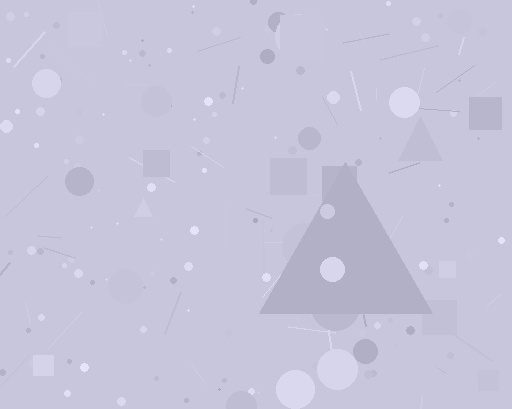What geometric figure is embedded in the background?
A triangle is embedded in the background.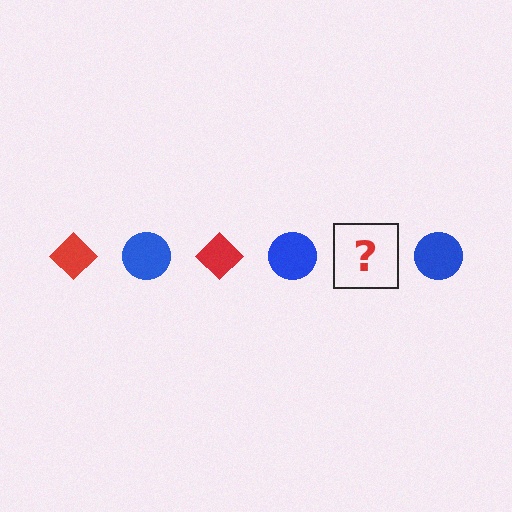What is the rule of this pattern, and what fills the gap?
The rule is that the pattern alternates between red diamond and blue circle. The gap should be filled with a red diamond.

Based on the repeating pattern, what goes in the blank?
The blank should be a red diamond.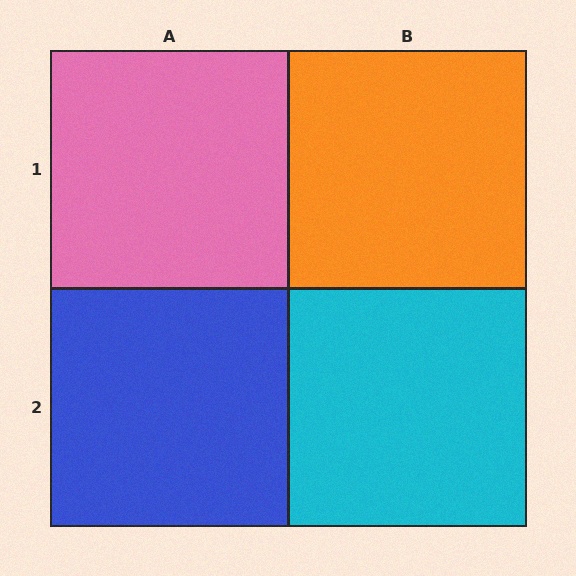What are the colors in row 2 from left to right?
Blue, cyan.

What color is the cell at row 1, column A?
Pink.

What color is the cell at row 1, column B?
Orange.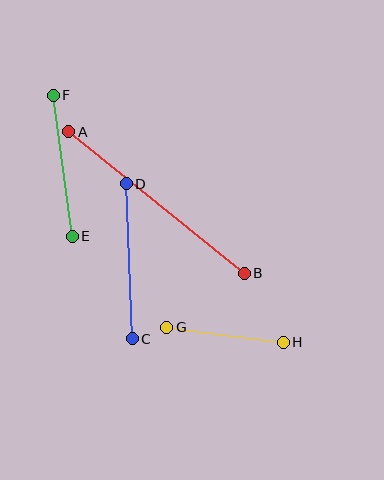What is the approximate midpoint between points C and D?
The midpoint is at approximately (129, 261) pixels.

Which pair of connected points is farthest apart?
Points A and B are farthest apart.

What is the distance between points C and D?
The distance is approximately 155 pixels.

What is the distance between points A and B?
The distance is approximately 225 pixels.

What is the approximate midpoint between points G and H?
The midpoint is at approximately (225, 335) pixels.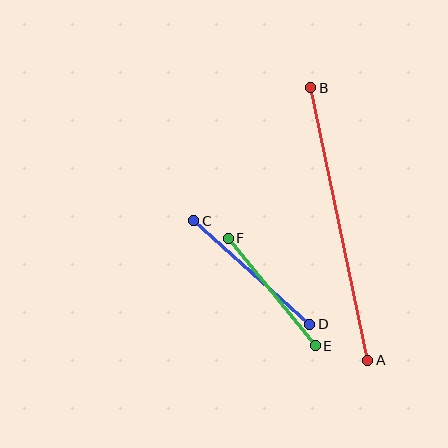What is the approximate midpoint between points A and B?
The midpoint is at approximately (339, 224) pixels.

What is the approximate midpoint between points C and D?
The midpoint is at approximately (252, 273) pixels.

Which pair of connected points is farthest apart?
Points A and B are farthest apart.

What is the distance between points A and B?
The distance is approximately 278 pixels.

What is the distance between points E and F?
The distance is approximately 138 pixels.